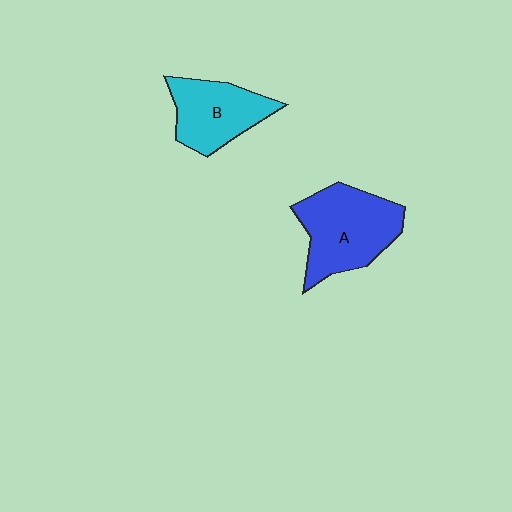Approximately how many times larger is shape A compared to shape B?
Approximately 1.3 times.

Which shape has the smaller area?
Shape B (cyan).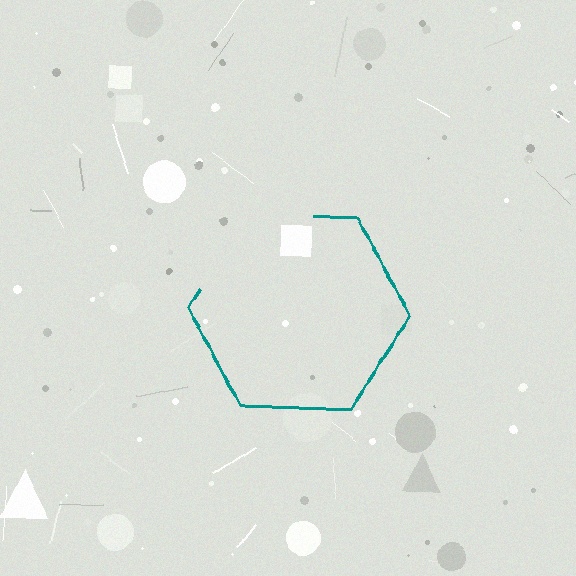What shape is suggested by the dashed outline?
The dashed outline suggests a hexagon.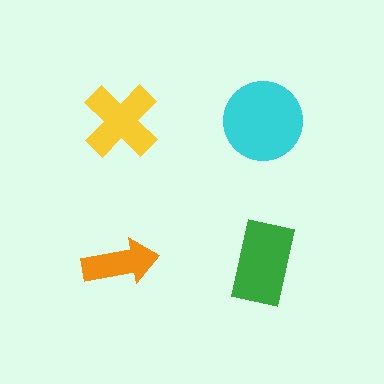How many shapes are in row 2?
2 shapes.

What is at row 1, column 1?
A yellow cross.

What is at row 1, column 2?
A cyan circle.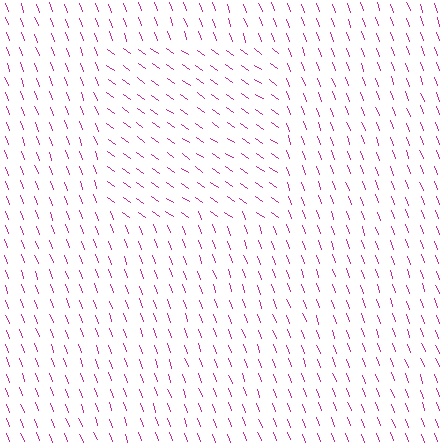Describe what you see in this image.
The image is filled with small magenta line segments. A rectangle region in the image has lines oriented differently from the surrounding lines, creating a visible texture boundary.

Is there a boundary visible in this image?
Yes, there is a texture boundary formed by a change in line orientation.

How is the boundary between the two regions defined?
The boundary is defined purely by a change in line orientation (approximately 35 degrees difference). All lines are the same color and thickness.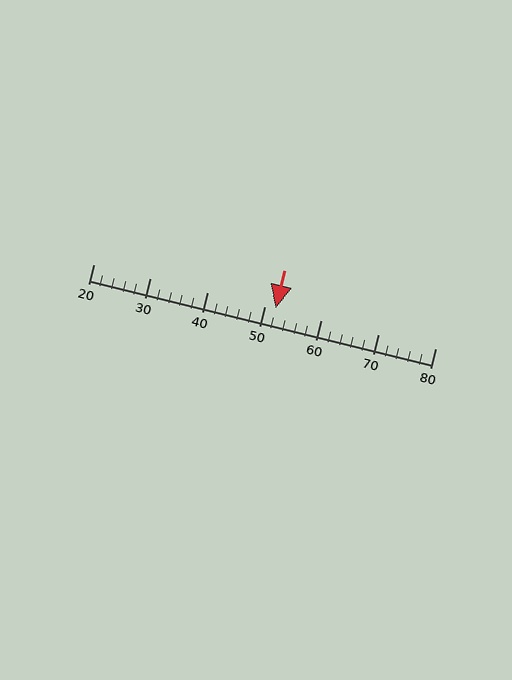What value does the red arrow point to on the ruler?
The red arrow points to approximately 52.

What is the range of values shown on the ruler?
The ruler shows values from 20 to 80.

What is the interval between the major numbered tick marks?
The major tick marks are spaced 10 units apart.